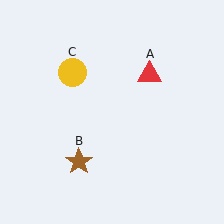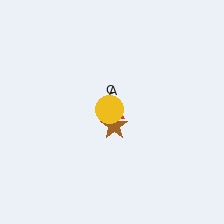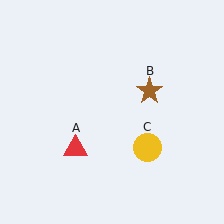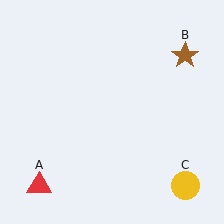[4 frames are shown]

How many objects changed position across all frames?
3 objects changed position: red triangle (object A), brown star (object B), yellow circle (object C).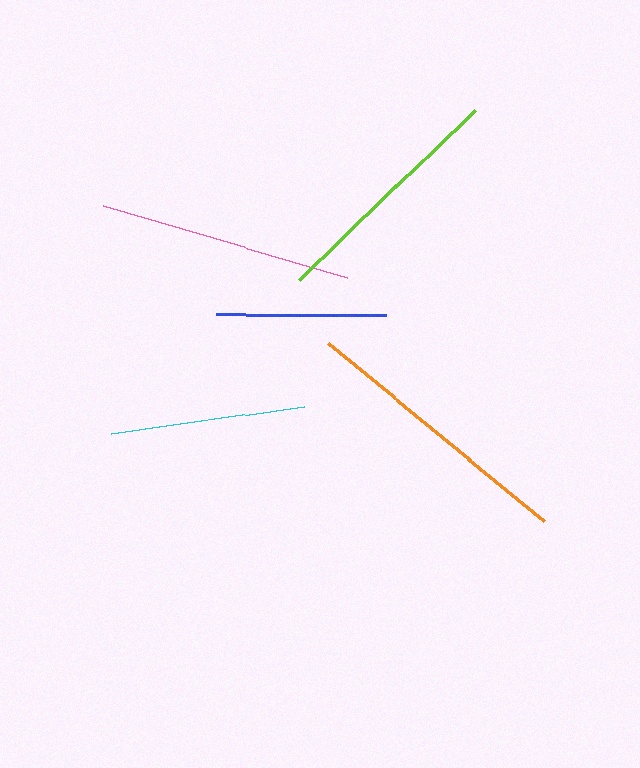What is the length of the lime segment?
The lime segment is approximately 244 pixels long.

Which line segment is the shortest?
The blue line is the shortest at approximately 171 pixels.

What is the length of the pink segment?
The pink segment is approximately 253 pixels long.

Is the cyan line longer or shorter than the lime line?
The lime line is longer than the cyan line.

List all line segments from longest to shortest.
From longest to shortest: orange, pink, lime, cyan, blue.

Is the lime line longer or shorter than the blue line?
The lime line is longer than the blue line.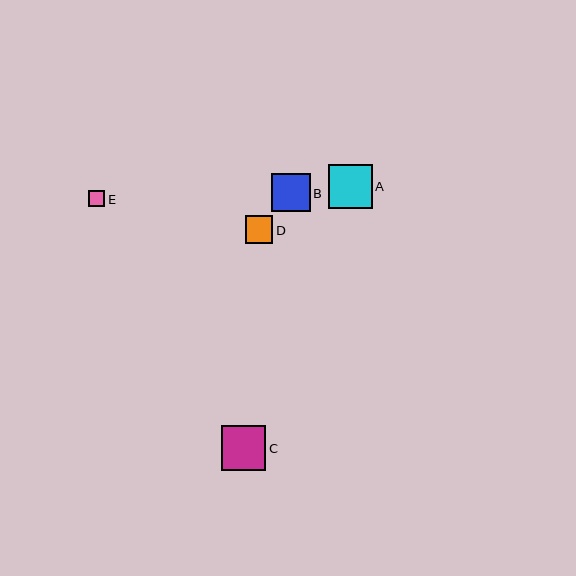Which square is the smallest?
Square E is the smallest with a size of approximately 16 pixels.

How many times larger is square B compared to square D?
Square B is approximately 1.4 times the size of square D.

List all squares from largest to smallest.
From largest to smallest: C, A, B, D, E.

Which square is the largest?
Square C is the largest with a size of approximately 44 pixels.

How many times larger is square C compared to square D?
Square C is approximately 1.6 times the size of square D.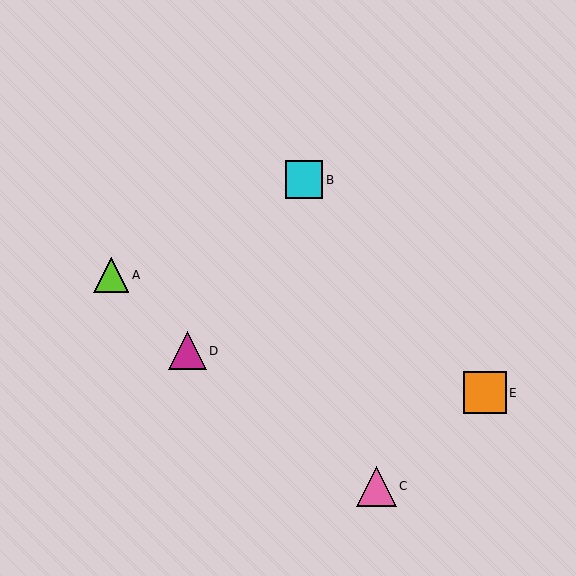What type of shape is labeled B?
Shape B is a cyan square.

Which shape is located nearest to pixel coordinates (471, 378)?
The orange square (labeled E) at (485, 393) is nearest to that location.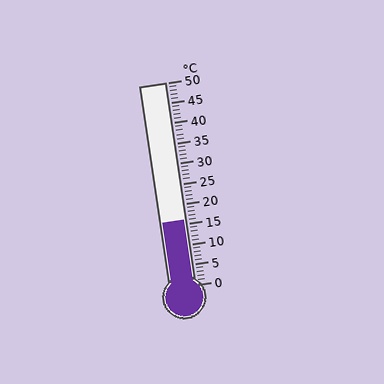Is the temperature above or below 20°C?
The temperature is below 20°C.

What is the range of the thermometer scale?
The thermometer scale ranges from 0°C to 50°C.